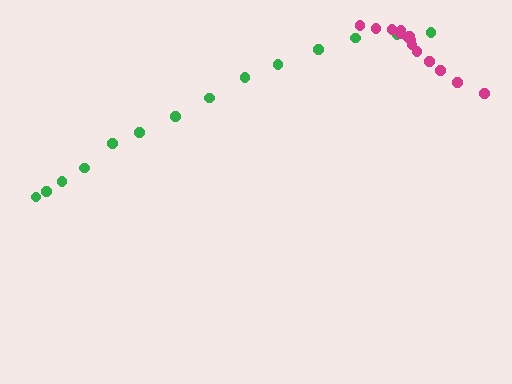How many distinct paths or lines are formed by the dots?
There are 2 distinct paths.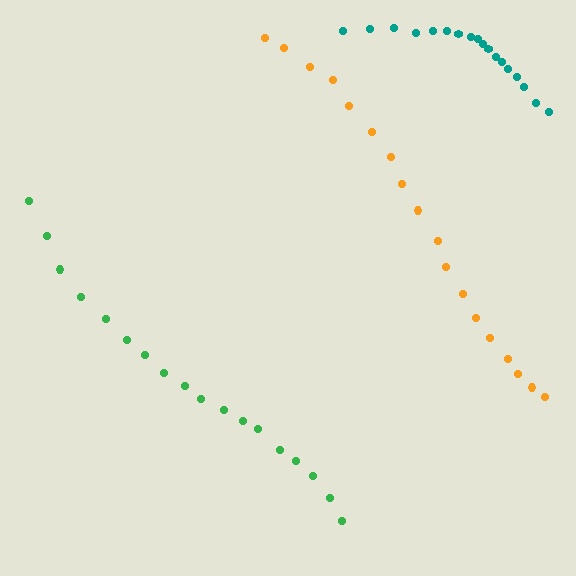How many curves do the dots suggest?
There are 3 distinct paths.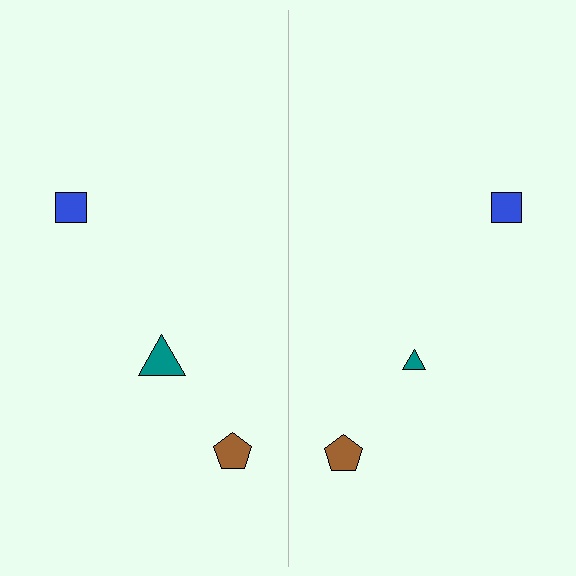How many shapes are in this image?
There are 6 shapes in this image.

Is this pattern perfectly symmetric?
No, the pattern is not perfectly symmetric. The teal triangle on the right side has a different size than its mirror counterpart.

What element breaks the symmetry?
The teal triangle on the right side has a different size than its mirror counterpart.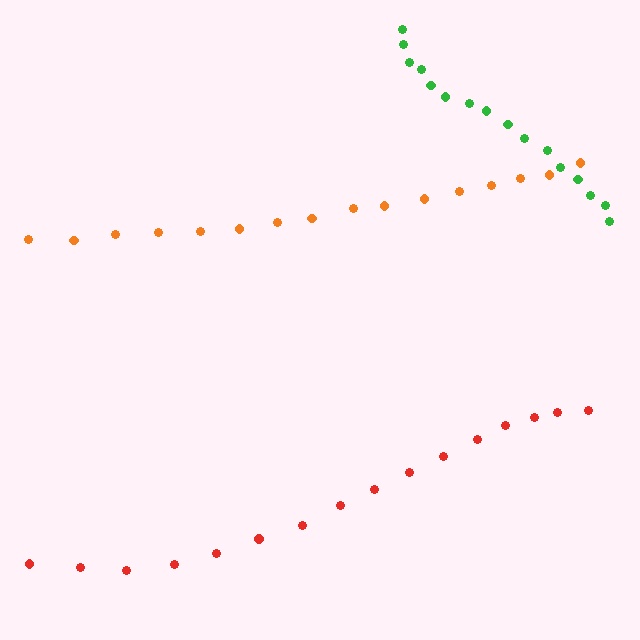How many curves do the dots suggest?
There are 3 distinct paths.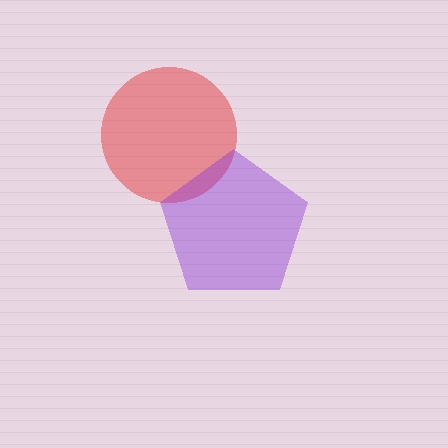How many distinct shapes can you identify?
There are 2 distinct shapes: a red circle, a purple pentagon.